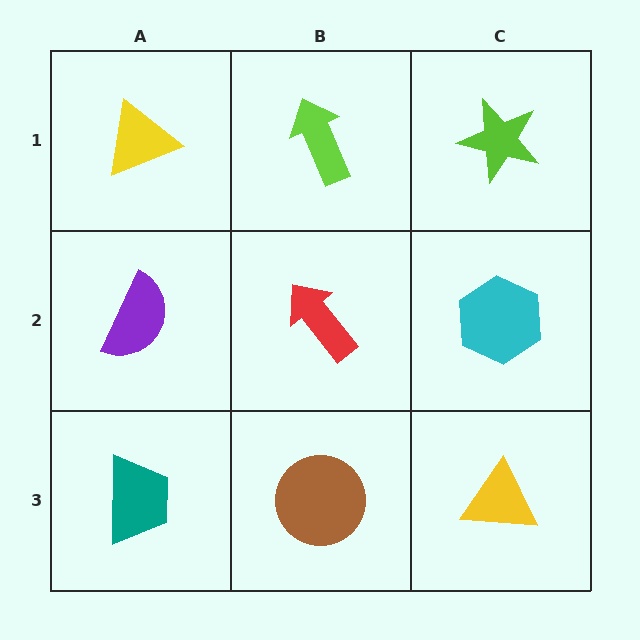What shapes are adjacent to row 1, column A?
A purple semicircle (row 2, column A), a lime arrow (row 1, column B).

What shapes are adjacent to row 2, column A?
A yellow triangle (row 1, column A), a teal trapezoid (row 3, column A), a red arrow (row 2, column B).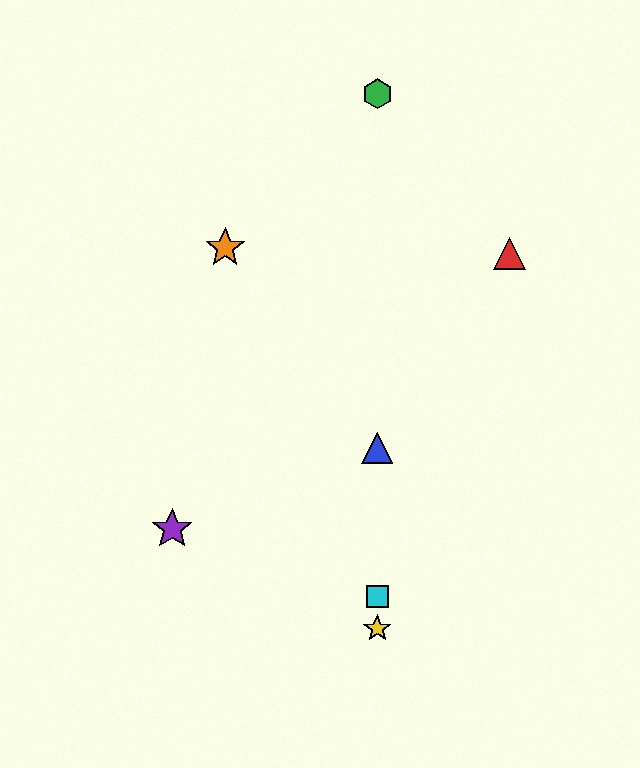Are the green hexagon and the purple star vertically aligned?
No, the green hexagon is at x≈377 and the purple star is at x≈172.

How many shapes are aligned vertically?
4 shapes (the blue triangle, the green hexagon, the yellow star, the cyan square) are aligned vertically.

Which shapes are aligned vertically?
The blue triangle, the green hexagon, the yellow star, the cyan square are aligned vertically.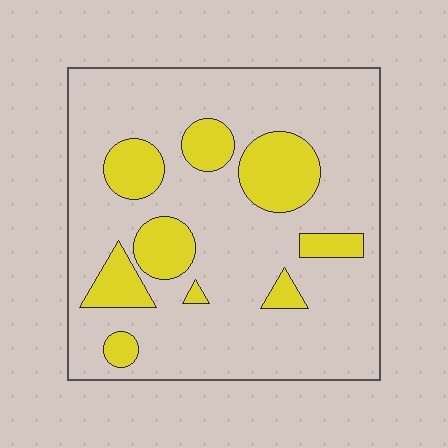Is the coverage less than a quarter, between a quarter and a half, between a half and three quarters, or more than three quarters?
Less than a quarter.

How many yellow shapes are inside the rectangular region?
9.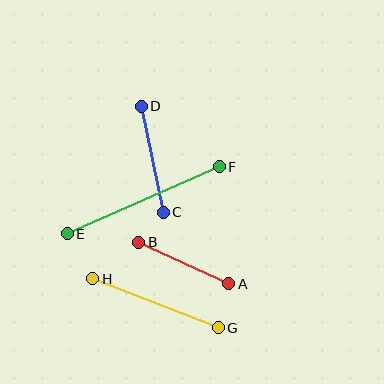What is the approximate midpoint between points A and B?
The midpoint is at approximately (184, 263) pixels.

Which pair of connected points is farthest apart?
Points E and F are farthest apart.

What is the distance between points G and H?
The distance is approximately 135 pixels.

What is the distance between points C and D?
The distance is approximately 108 pixels.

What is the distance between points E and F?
The distance is approximately 166 pixels.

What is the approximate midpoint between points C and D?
The midpoint is at approximately (152, 159) pixels.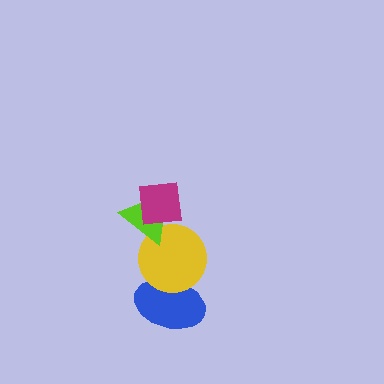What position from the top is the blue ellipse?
The blue ellipse is 4th from the top.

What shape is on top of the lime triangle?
The magenta square is on top of the lime triangle.